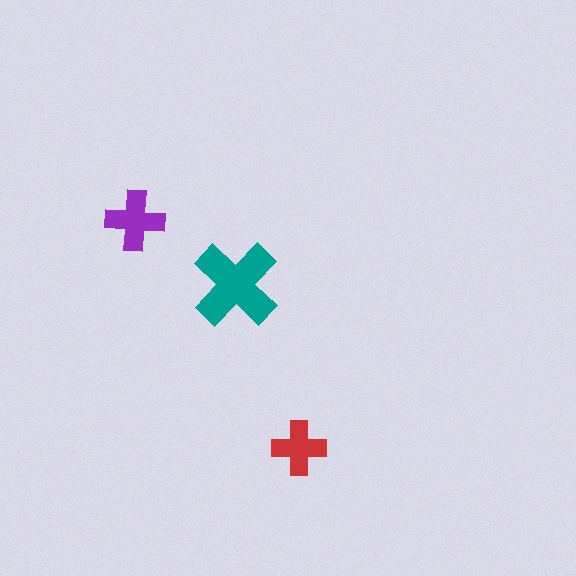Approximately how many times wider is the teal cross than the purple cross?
About 1.5 times wider.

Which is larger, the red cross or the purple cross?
The purple one.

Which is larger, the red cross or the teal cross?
The teal one.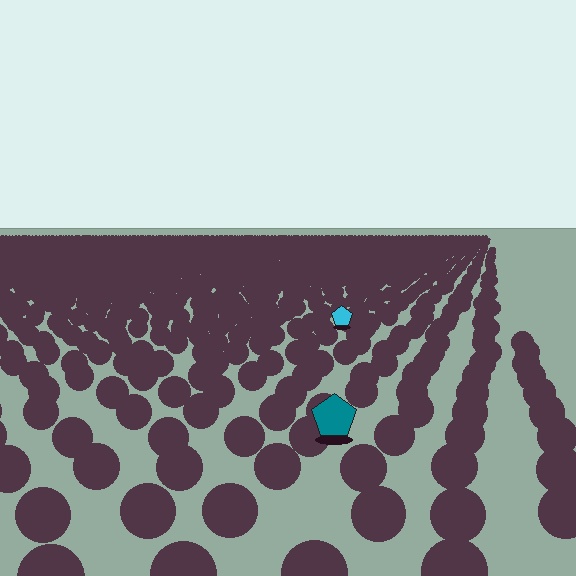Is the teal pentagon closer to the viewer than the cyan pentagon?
Yes. The teal pentagon is closer — you can tell from the texture gradient: the ground texture is coarser near it.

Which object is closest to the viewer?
The teal pentagon is closest. The texture marks near it are larger and more spread out.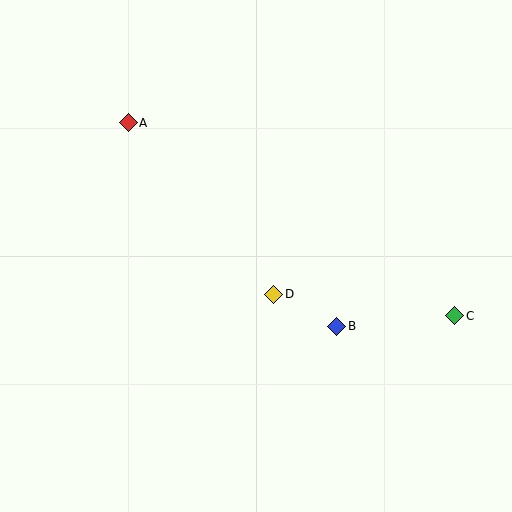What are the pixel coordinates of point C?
Point C is at (455, 316).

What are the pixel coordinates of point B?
Point B is at (337, 326).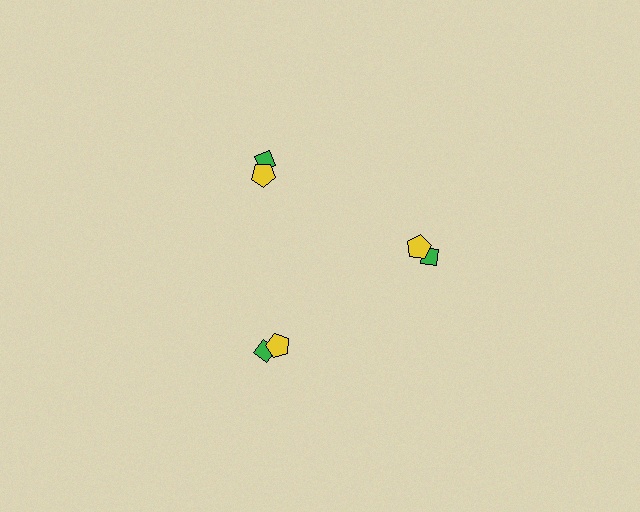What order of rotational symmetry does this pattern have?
This pattern has 3-fold rotational symmetry.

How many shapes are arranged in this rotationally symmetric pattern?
There are 6 shapes, arranged in 3 groups of 2.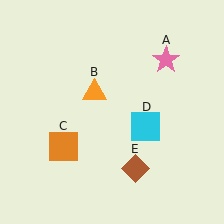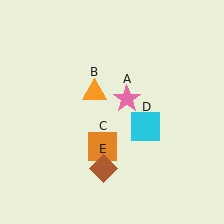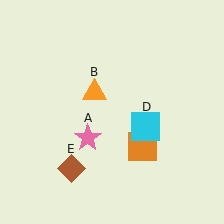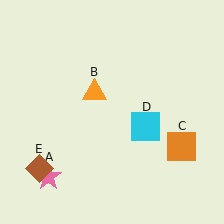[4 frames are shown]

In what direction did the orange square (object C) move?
The orange square (object C) moved right.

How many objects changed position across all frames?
3 objects changed position: pink star (object A), orange square (object C), brown diamond (object E).